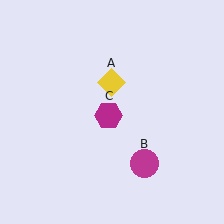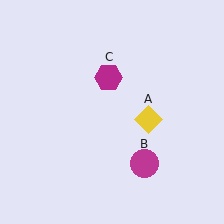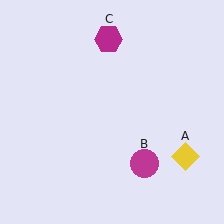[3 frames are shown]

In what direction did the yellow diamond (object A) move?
The yellow diamond (object A) moved down and to the right.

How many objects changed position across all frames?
2 objects changed position: yellow diamond (object A), magenta hexagon (object C).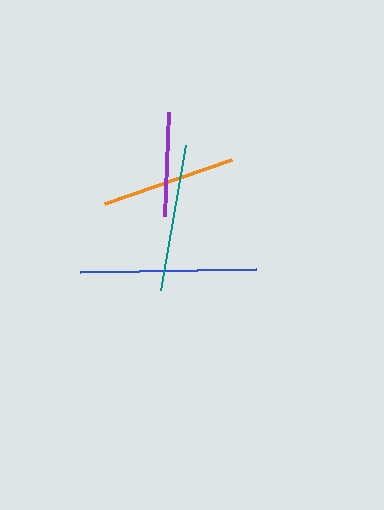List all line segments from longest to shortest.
From longest to shortest: blue, teal, orange, purple.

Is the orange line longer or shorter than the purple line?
The orange line is longer than the purple line.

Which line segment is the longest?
The blue line is the longest at approximately 177 pixels.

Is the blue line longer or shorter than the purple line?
The blue line is longer than the purple line.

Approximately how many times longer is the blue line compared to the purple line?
The blue line is approximately 1.7 times the length of the purple line.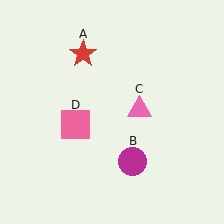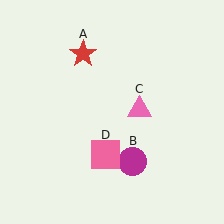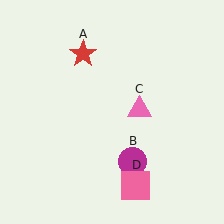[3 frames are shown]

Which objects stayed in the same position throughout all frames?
Red star (object A) and magenta circle (object B) and pink triangle (object C) remained stationary.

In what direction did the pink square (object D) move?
The pink square (object D) moved down and to the right.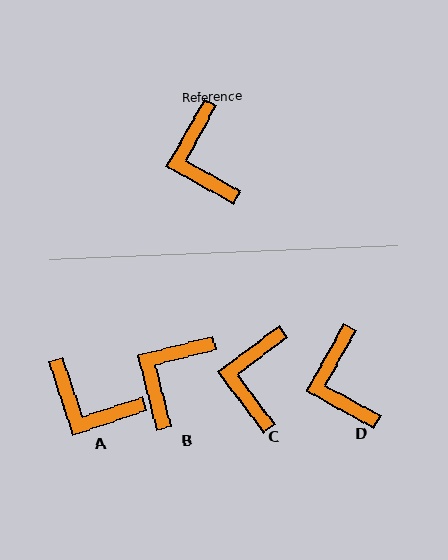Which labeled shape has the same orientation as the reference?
D.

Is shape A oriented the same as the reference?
No, it is off by about 47 degrees.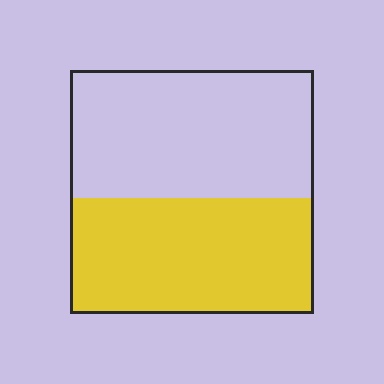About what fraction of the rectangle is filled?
About one half (1/2).